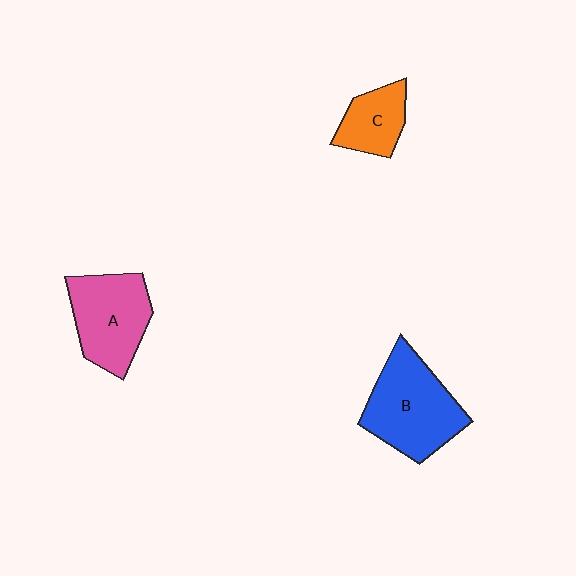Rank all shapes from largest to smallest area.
From largest to smallest: B (blue), A (pink), C (orange).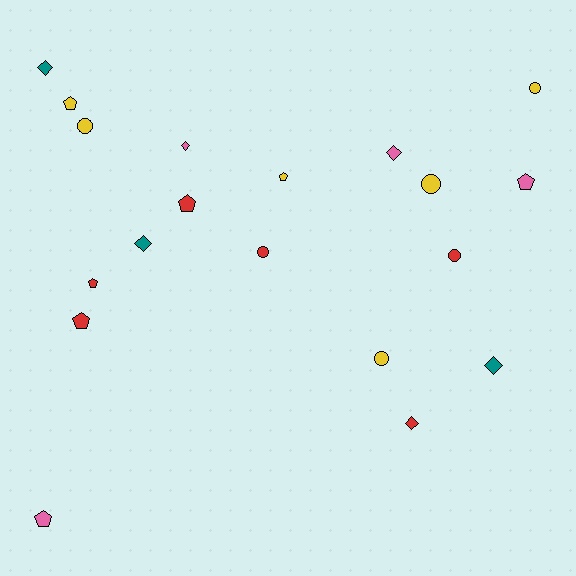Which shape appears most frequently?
Pentagon, with 7 objects.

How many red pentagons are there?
There are 3 red pentagons.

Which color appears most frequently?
Yellow, with 6 objects.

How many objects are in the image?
There are 19 objects.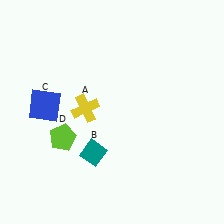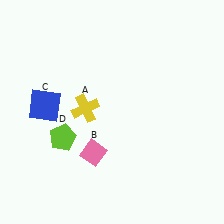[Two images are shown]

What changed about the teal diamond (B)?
In Image 1, B is teal. In Image 2, it changed to pink.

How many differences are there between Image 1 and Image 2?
There is 1 difference between the two images.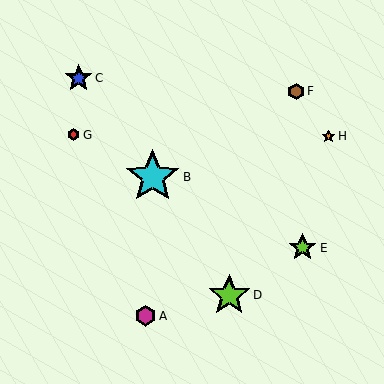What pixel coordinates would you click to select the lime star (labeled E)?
Click at (303, 248) to select the lime star E.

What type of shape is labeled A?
Shape A is a magenta hexagon.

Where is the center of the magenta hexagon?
The center of the magenta hexagon is at (145, 316).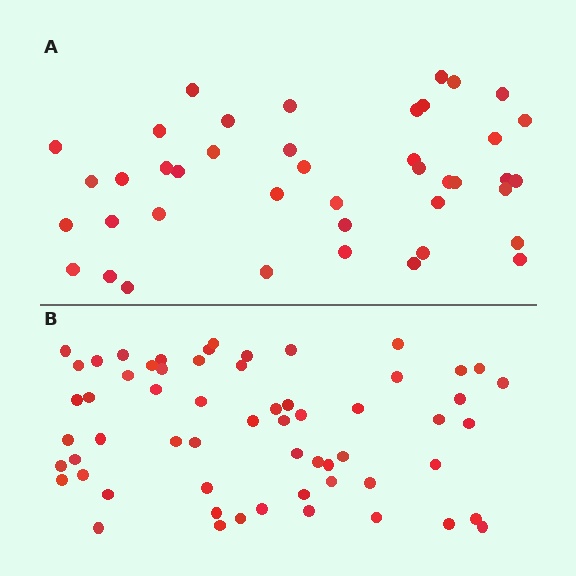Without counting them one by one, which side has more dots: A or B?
Region B (the bottom region) has more dots.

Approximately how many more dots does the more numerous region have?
Region B has approximately 20 more dots than region A.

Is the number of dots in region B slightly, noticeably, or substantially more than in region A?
Region B has noticeably more, but not dramatically so. The ratio is roughly 1.4 to 1.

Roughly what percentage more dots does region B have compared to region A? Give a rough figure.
About 45% more.